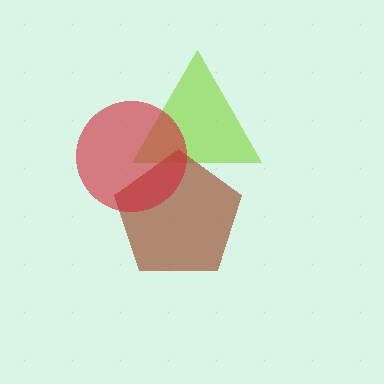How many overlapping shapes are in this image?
There are 3 overlapping shapes in the image.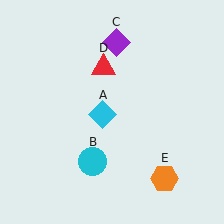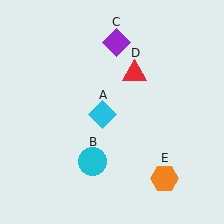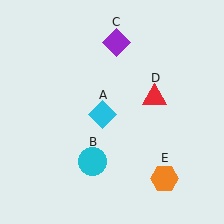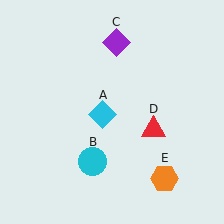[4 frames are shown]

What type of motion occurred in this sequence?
The red triangle (object D) rotated clockwise around the center of the scene.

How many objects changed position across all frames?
1 object changed position: red triangle (object D).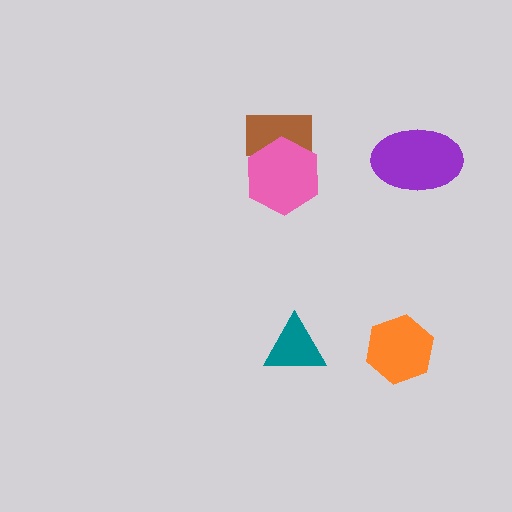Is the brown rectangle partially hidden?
Yes, it is partially covered by another shape.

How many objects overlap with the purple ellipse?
0 objects overlap with the purple ellipse.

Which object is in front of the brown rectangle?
The pink hexagon is in front of the brown rectangle.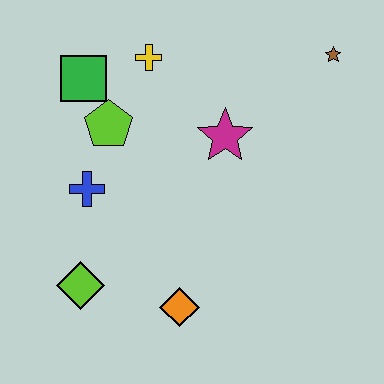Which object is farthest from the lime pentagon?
The brown star is farthest from the lime pentagon.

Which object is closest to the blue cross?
The lime pentagon is closest to the blue cross.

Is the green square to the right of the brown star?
No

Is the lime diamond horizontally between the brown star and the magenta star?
No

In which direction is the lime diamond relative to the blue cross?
The lime diamond is below the blue cross.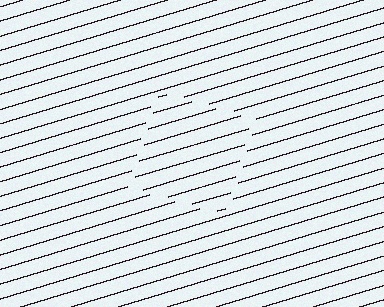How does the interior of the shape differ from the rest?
The interior of the shape contains the same grating, shifted by half a period — the contour is defined by the phase discontinuity where line-ends from the inner and outer gratings abut.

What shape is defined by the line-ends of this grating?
An illusory square. The interior of the shape contains the same grating, shifted by half a period — the contour is defined by the phase discontinuity where line-ends from the inner and outer gratings abut.